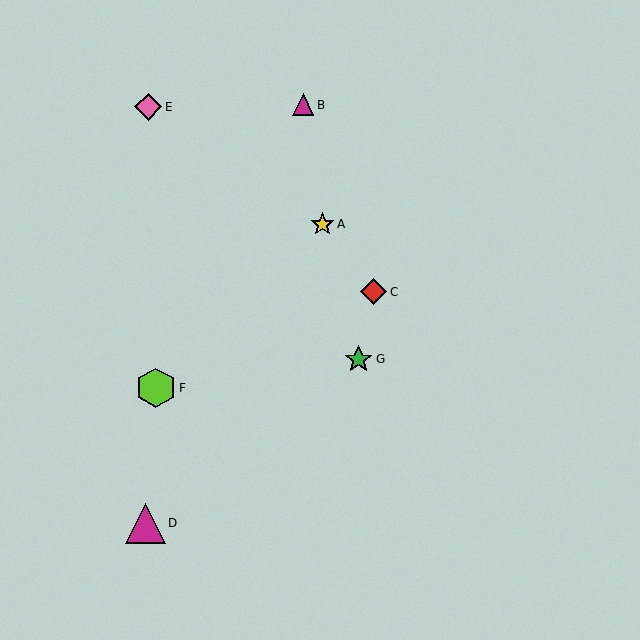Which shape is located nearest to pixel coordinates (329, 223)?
The yellow star (labeled A) at (322, 225) is nearest to that location.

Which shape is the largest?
The lime hexagon (labeled F) is the largest.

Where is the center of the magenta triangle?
The center of the magenta triangle is at (303, 105).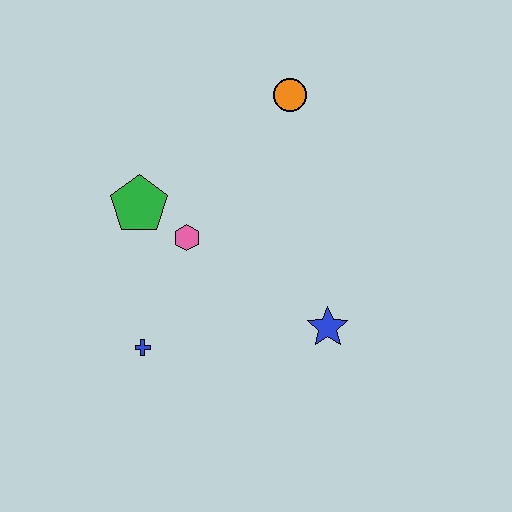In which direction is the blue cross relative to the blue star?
The blue cross is to the left of the blue star.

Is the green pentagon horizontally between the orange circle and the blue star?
No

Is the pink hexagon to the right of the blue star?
No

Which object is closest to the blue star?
The pink hexagon is closest to the blue star.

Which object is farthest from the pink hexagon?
The orange circle is farthest from the pink hexagon.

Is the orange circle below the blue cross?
No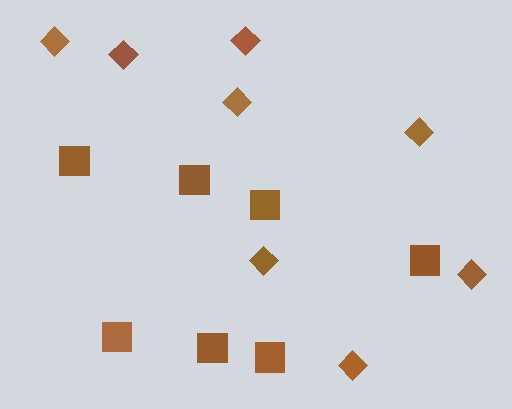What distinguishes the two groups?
There are 2 groups: one group of squares (7) and one group of diamonds (8).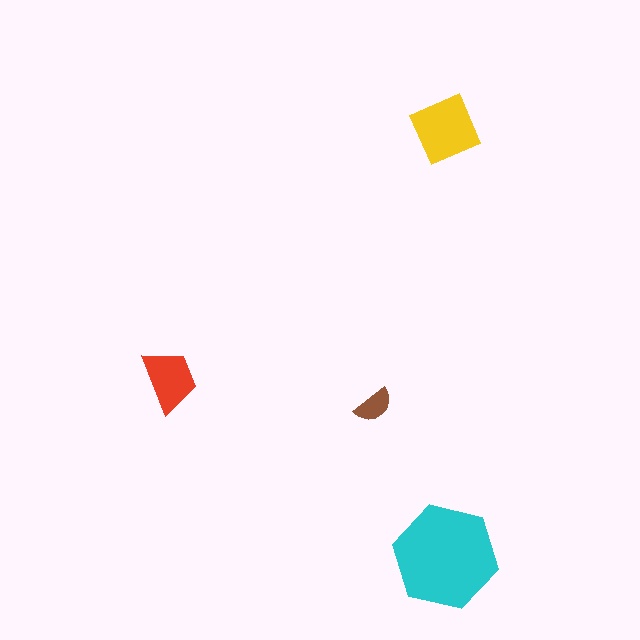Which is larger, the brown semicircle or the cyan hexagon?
The cyan hexagon.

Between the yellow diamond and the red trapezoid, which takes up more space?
The yellow diamond.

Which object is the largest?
The cyan hexagon.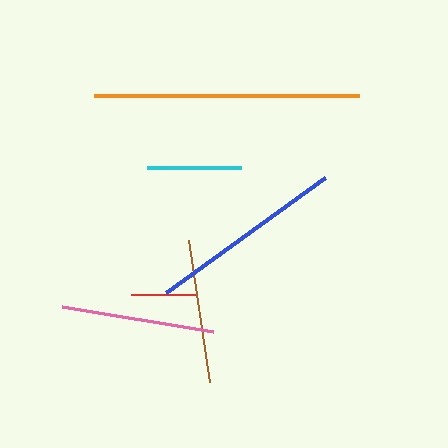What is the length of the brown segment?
The brown segment is approximately 143 pixels long.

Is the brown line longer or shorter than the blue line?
The blue line is longer than the brown line.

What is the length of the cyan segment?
The cyan segment is approximately 94 pixels long.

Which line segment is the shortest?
The red line is the shortest at approximately 64 pixels.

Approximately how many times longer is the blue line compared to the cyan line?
The blue line is approximately 2.1 times the length of the cyan line.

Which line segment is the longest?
The orange line is the longest at approximately 265 pixels.